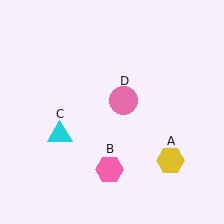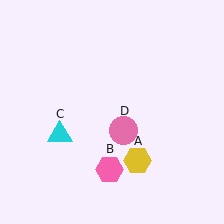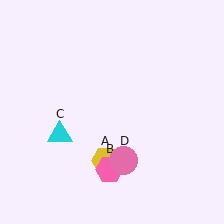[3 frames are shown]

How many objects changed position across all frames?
2 objects changed position: yellow hexagon (object A), pink circle (object D).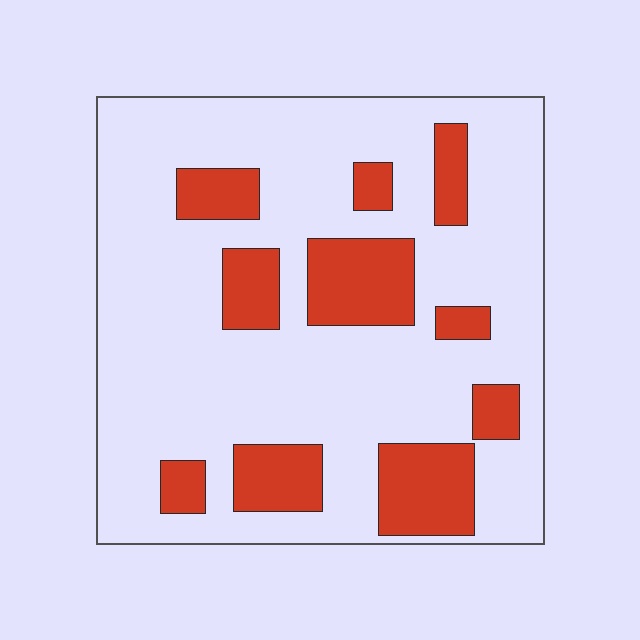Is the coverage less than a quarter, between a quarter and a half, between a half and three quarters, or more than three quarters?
Less than a quarter.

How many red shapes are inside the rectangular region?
10.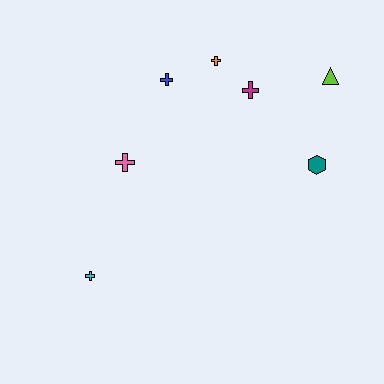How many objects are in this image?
There are 7 objects.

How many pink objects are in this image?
There is 1 pink object.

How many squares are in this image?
There are no squares.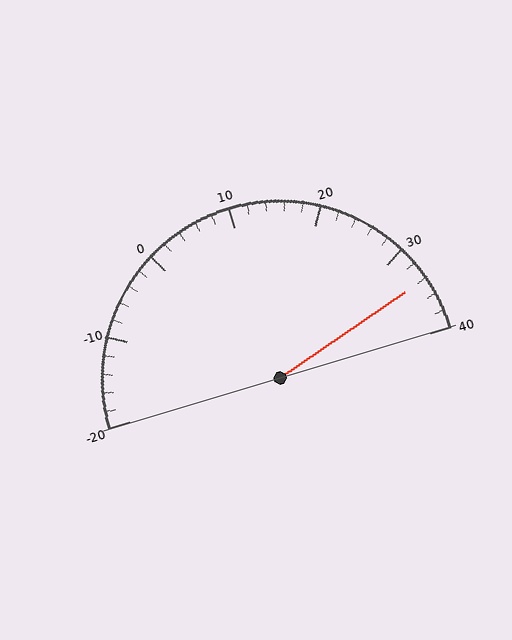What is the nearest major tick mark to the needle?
The nearest major tick mark is 30.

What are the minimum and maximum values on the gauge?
The gauge ranges from -20 to 40.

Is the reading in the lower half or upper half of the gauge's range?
The reading is in the upper half of the range (-20 to 40).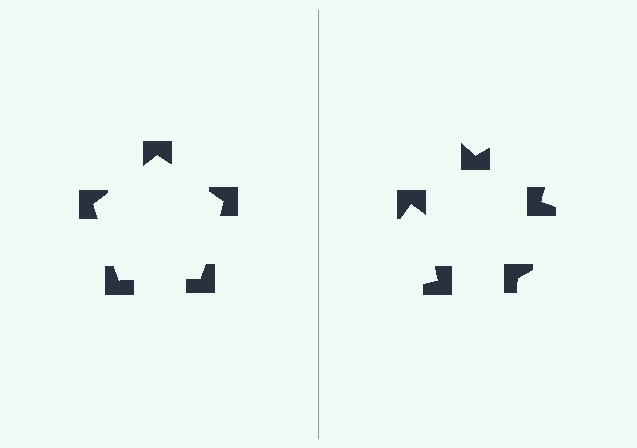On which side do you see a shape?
An illusory pentagon appears on the left side. On the right side the wedge cuts are rotated, so no coherent shape forms.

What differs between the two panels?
The notched squares are positioned identically on both sides; only the wedge orientations differ. On the left they align to a pentagon; on the right they are misaligned.